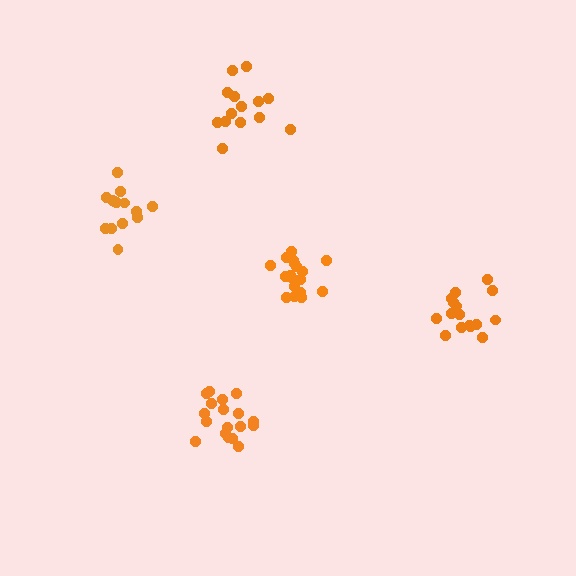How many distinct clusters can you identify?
There are 5 distinct clusters.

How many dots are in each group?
Group 1: 16 dots, Group 2: 18 dots, Group 3: 14 dots, Group 4: 14 dots, Group 5: 19 dots (81 total).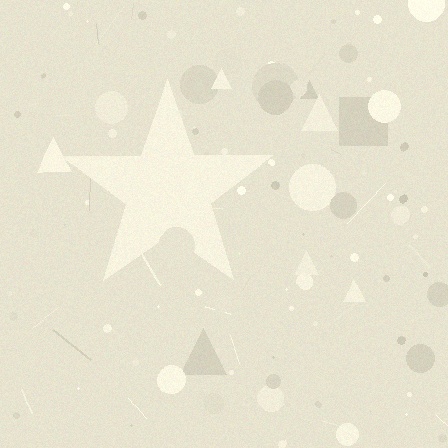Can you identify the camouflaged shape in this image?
The camouflaged shape is a star.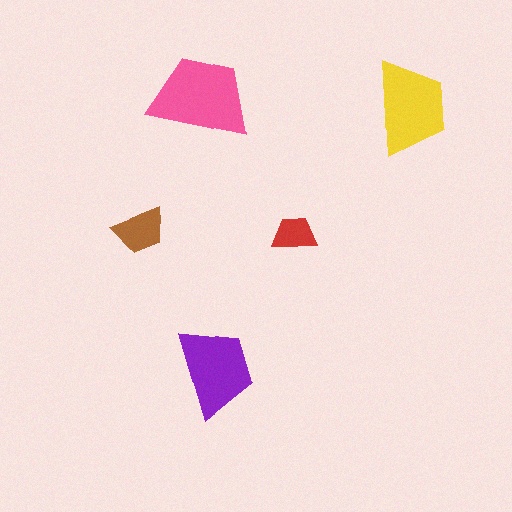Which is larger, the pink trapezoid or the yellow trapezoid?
The pink one.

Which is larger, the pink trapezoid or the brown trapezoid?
The pink one.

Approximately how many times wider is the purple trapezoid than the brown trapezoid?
About 1.5 times wider.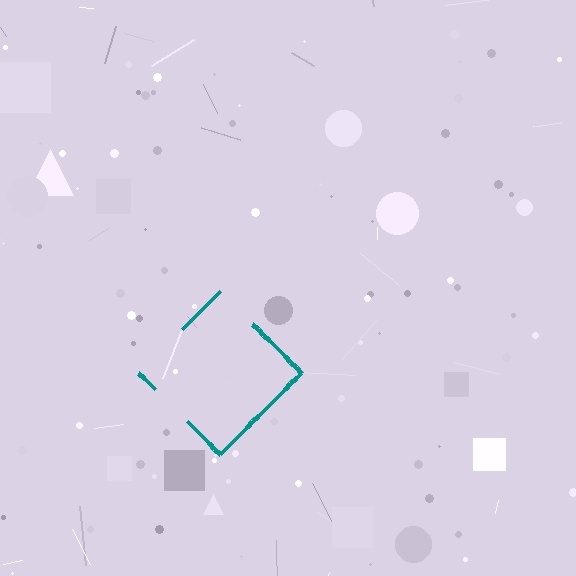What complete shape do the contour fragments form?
The contour fragments form a diamond.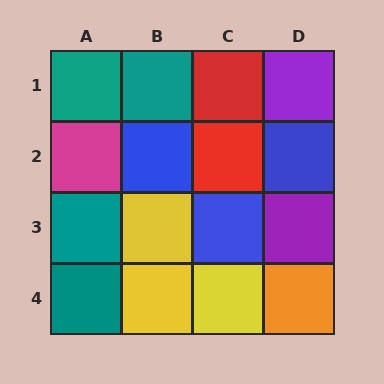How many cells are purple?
2 cells are purple.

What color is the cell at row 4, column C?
Yellow.